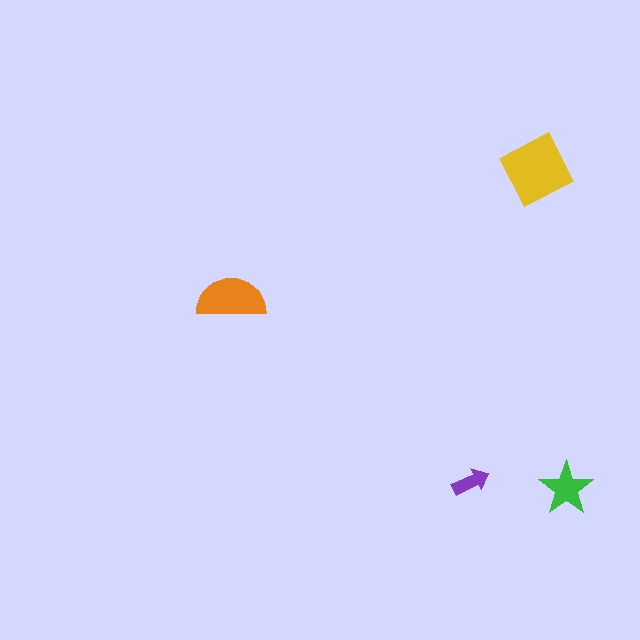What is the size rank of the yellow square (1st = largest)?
1st.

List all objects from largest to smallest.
The yellow square, the orange semicircle, the green star, the purple arrow.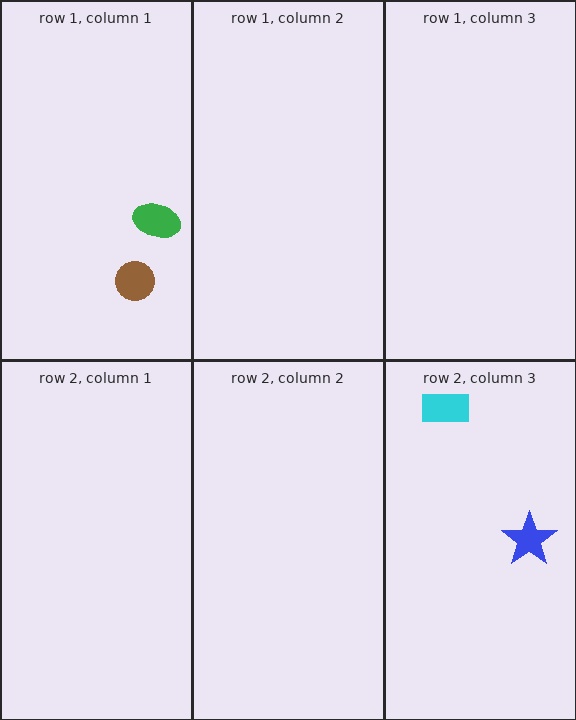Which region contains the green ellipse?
The row 1, column 1 region.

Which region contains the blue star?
The row 2, column 3 region.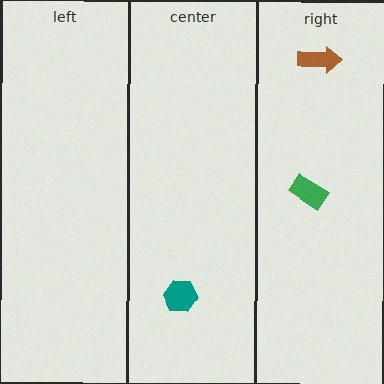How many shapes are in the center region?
1.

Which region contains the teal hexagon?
The center region.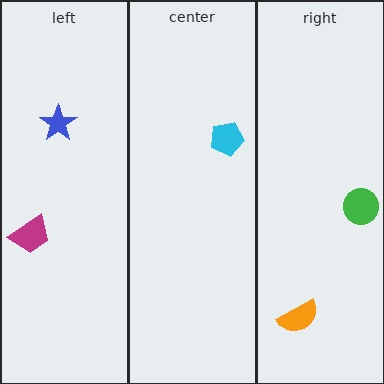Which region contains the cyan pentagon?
The center region.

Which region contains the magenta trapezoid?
The left region.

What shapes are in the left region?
The magenta trapezoid, the blue star.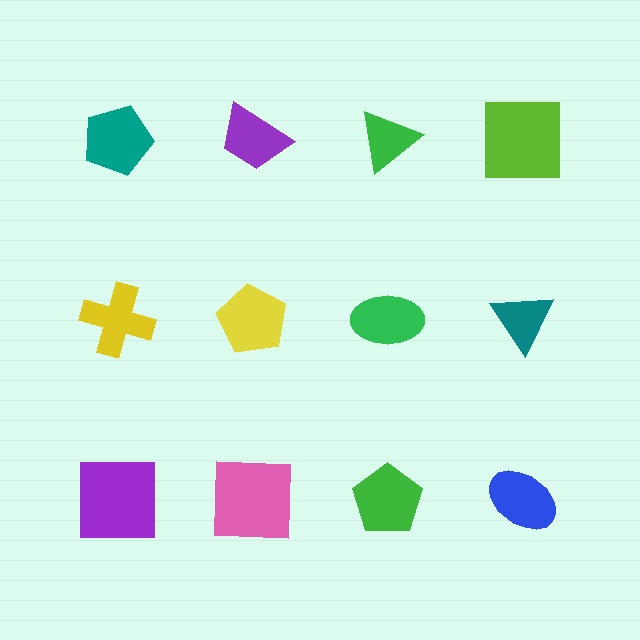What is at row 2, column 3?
A green ellipse.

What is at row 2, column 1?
A yellow cross.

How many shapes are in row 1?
4 shapes.